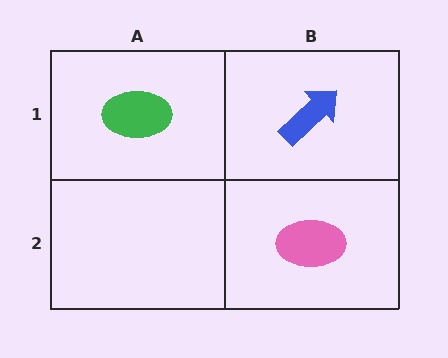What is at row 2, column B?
A pink ellipse.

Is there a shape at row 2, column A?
No, that cell is empty.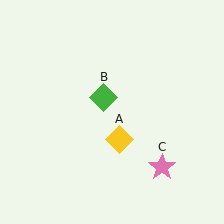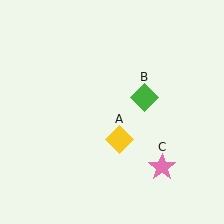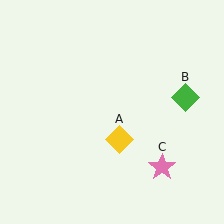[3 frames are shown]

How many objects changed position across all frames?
1 object changed position: green diamond (object B).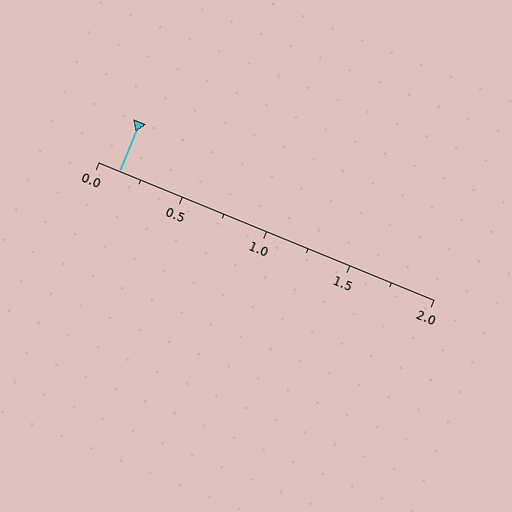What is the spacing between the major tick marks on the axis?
The major ticks are spaced 0.5 apart.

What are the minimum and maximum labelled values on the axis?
The axis runs from 0.0 to 2.0.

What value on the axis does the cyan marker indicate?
The marker indicates approximately 0.12.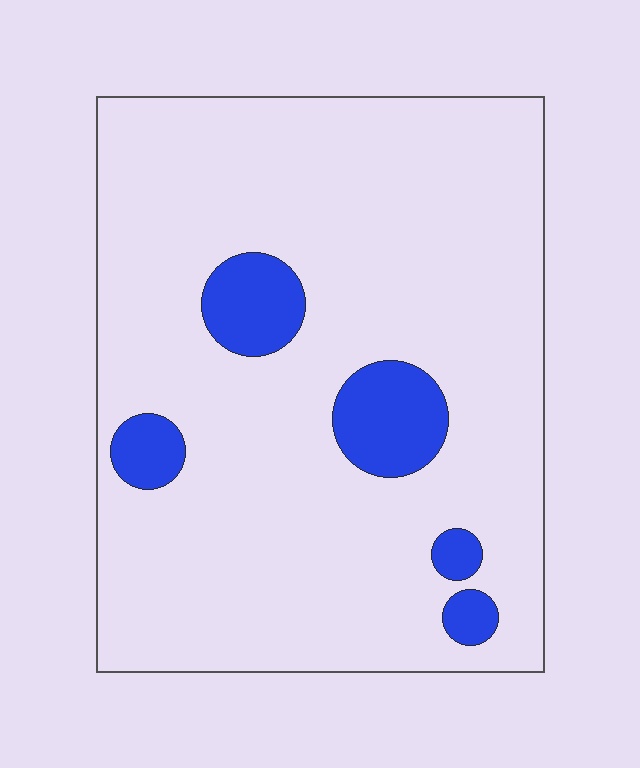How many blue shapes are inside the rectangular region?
5.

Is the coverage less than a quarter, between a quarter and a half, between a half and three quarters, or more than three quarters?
Less than a quarter.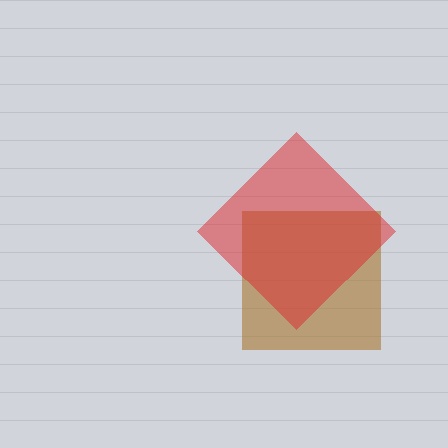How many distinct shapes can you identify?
There are 2 distinct shapes: a brown square, a red diamond.